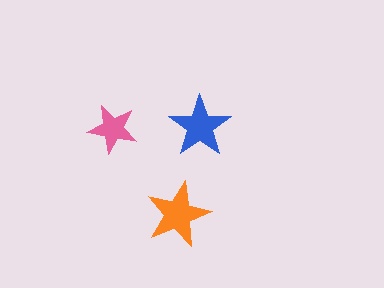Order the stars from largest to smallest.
the orange one, the blue one, the pink one.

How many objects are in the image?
There are 3 objects in the image.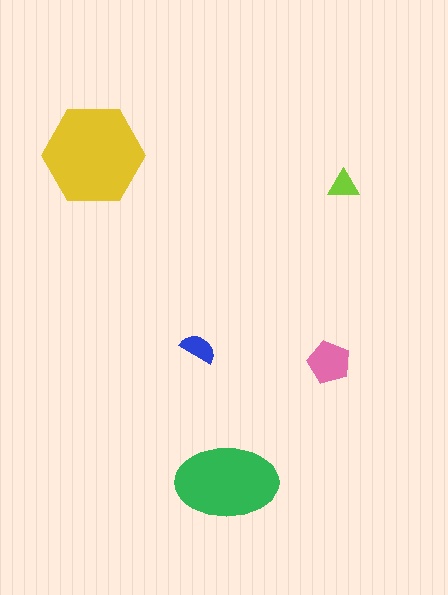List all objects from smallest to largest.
The lime triangle, the blue semicircle, the pink pentagon, the green ellipse, the yellow hexagon.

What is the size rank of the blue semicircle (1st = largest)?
4th.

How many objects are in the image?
There are 5 objects in the image.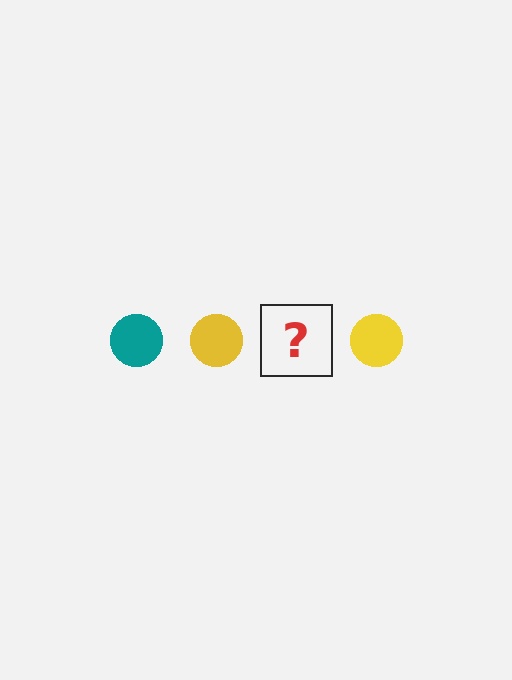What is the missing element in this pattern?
The missing element is a teal circle.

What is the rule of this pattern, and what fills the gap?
The rule is that the pattern cycles through teal, yellow circles. The gap should be filled with a teal circle.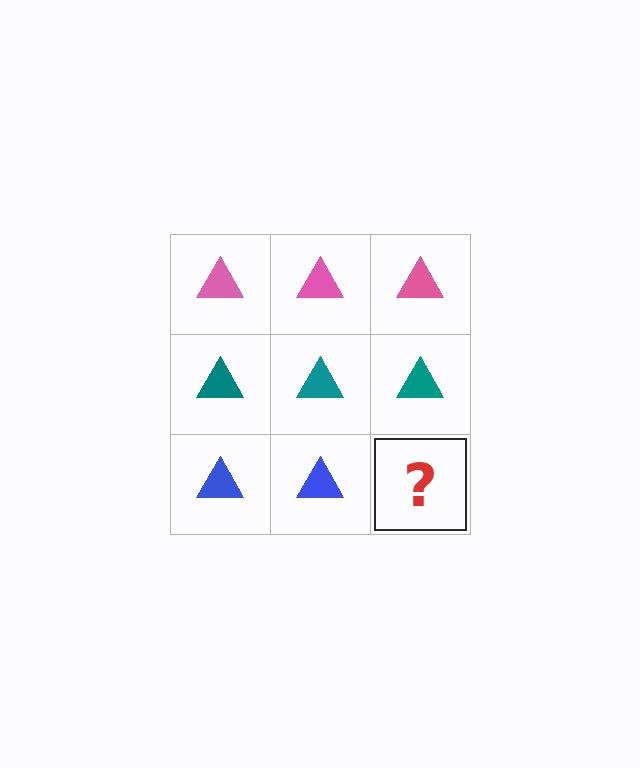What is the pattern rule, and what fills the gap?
The rule is that each row has a consistent color. The gap should be filled with a blue triangle.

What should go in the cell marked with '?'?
The missing cell should contain a blue triangle.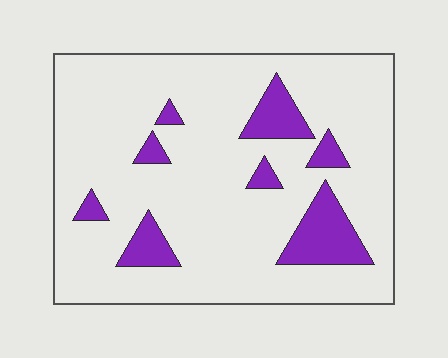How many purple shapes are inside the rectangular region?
8.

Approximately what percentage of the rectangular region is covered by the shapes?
Approximately 15%.